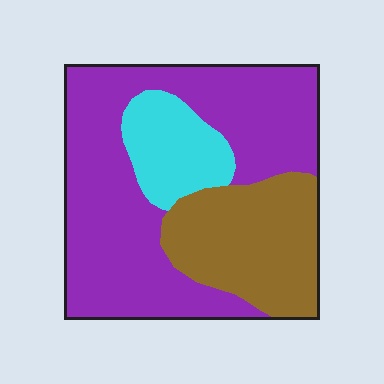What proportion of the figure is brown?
Brown takes up between a sixth and a third of the figure.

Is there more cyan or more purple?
Purple.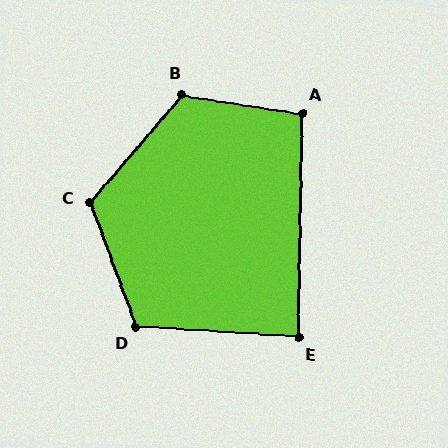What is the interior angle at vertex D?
Approximately 114 degrees (obtuse).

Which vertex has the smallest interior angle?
E, at approximately 87 degrees.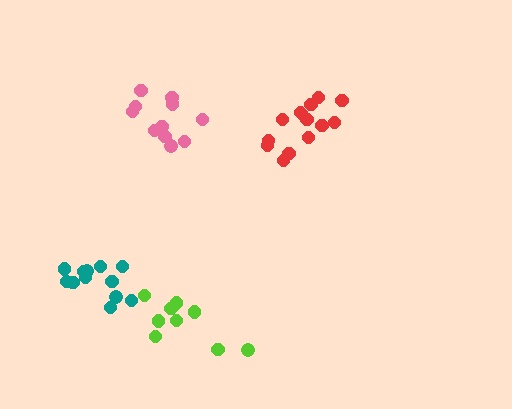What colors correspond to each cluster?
The clusters are colored: teal, pink, red, lime.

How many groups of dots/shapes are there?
There are 4 groups.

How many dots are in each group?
Group 1: 12 dots, Group 2: 11 dots, Group 3: 14 dots, Group 4: 9 dots (46 total).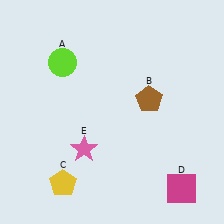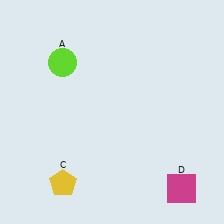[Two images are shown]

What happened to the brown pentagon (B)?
The brown pentagon (B) was removed in Image 2. It was in the top-right area of Image 1.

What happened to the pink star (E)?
The pink star (E) was removed in Image 2. It was in the bottom-left area of Image 1.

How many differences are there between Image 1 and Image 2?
There are 2 differences between the two images.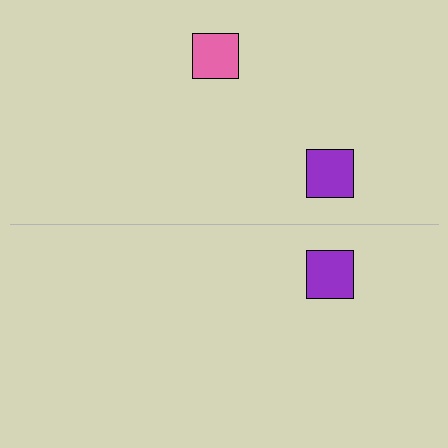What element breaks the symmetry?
A pink square is missing from the bottom side.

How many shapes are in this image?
There are 3 shapes in this image.